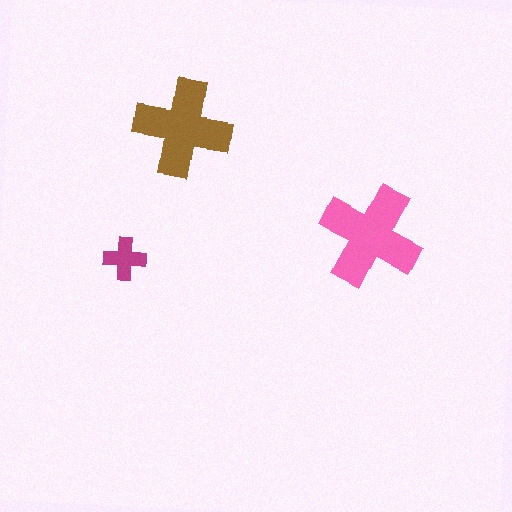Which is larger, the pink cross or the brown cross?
The pink one.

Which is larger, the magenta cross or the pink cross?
The pink one.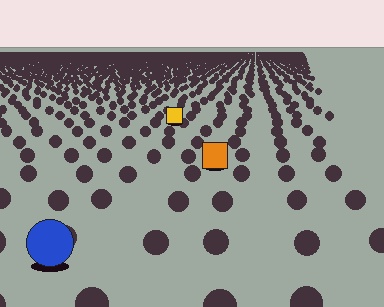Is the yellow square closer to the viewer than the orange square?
No. The orange square is closer — you can tell from the texture gradient: the ground texture is coarser near it.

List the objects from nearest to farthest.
From nearest to farthest: the blue circle, the orange square, the yellow square.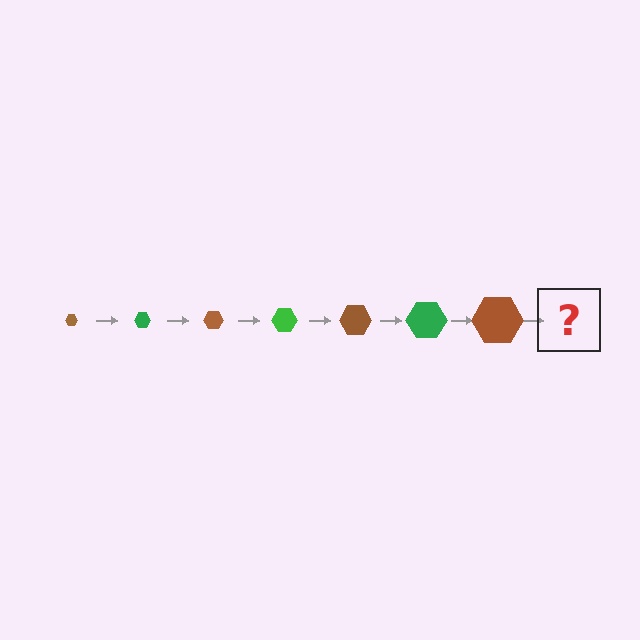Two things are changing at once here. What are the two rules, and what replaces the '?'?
The two rules are that the hexagon grows larger each step and the color cycles through brown and green. The '?' should be a green hexagon, larger than the previous one.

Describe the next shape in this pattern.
It should be a green hexagon, larger than the previous one.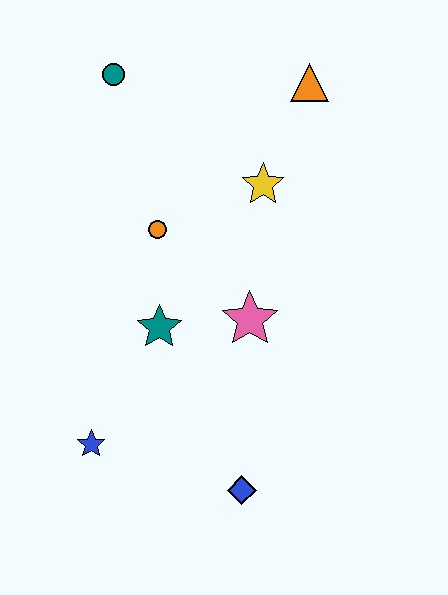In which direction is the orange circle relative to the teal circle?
The orange circle is below the teal circle.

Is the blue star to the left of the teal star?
Yes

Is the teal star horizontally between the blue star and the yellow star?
Yes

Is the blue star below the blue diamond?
No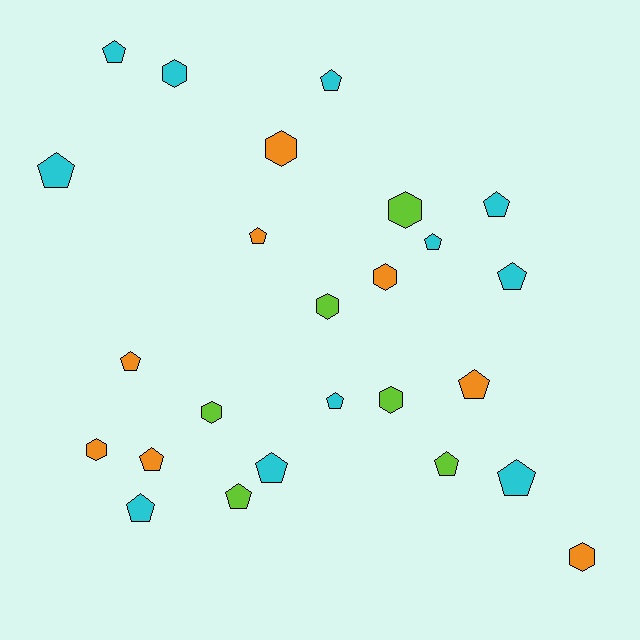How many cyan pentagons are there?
There are 10 cyan pentagons.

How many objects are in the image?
There are 25 objects.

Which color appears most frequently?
Cyan, with 11 objects.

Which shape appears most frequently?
Pentagon, with 16 objects.